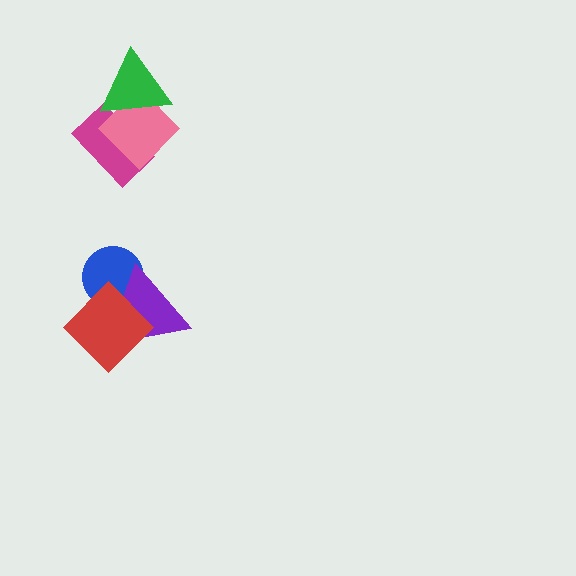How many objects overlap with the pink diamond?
2 objects overlap with the pink diamond.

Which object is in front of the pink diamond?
The green triangle is in front of the pink diamond.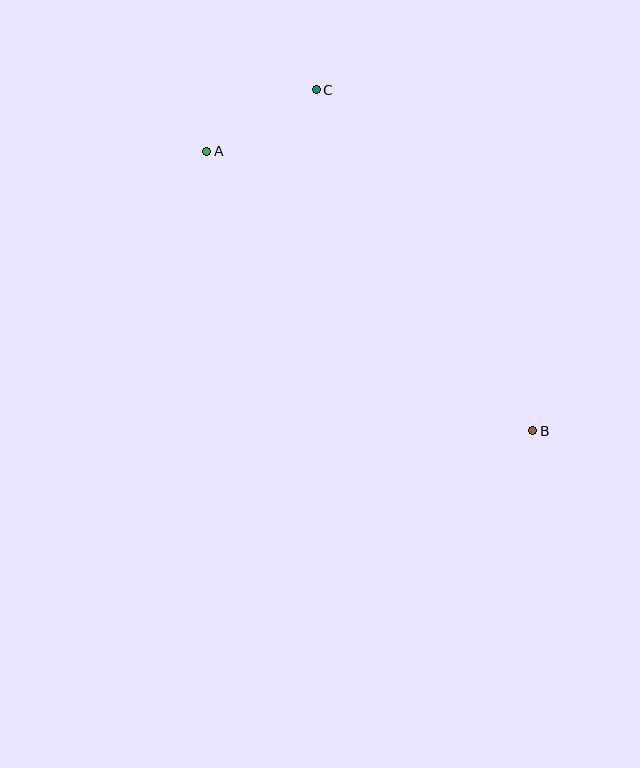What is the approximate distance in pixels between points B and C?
The distance between B and C is approximately 404 pixels.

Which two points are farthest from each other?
Points A and B are farthest from each other.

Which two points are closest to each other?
Points A and C are closest to each other.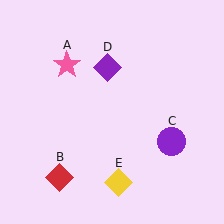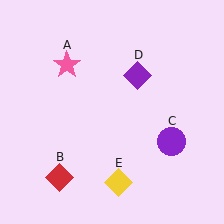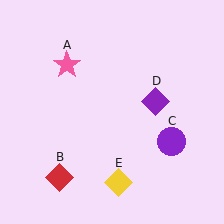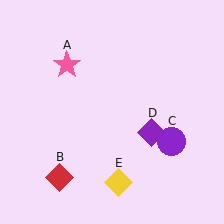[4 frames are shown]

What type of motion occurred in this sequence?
The purple diamond (object D) rotated clockwise around the center of the scene.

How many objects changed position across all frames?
1 object changed position: purple diamond (object D).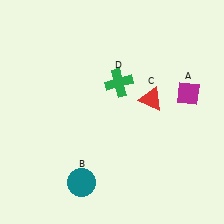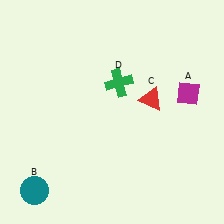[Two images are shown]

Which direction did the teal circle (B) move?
The teal circle (B) moved left.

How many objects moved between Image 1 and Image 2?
1 object moved between the two images.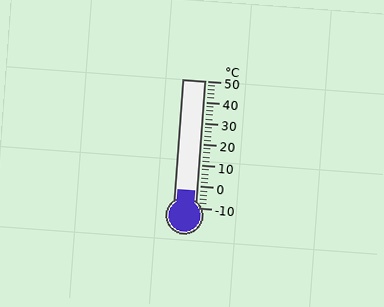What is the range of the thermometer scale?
The thermometer scale ranges from -10°C to 50°C.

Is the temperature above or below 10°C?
The temperature is below 10°C.